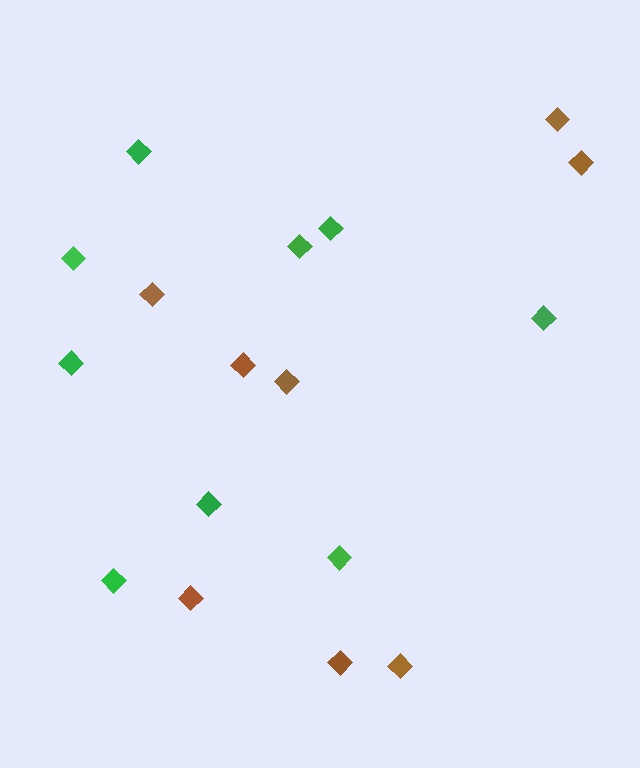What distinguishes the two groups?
There are 2 groups: one group of brown diamonds (8) and one group of green diamonds (9).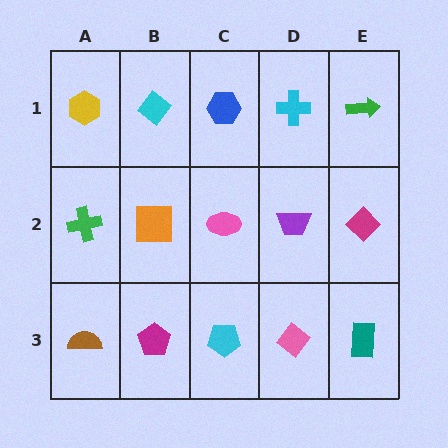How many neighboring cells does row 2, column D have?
4.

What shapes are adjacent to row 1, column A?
A green cross (row 2, column A), a cyan diamond (row 1, column B).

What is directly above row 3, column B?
An orange square.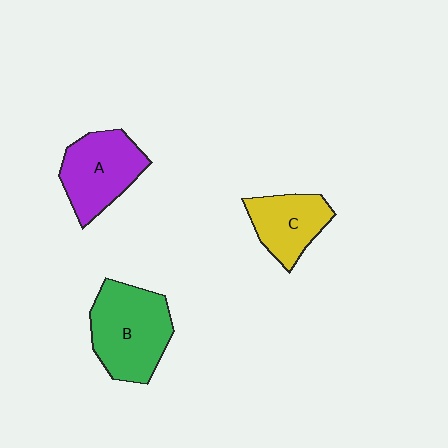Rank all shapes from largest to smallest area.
From largest to smallest: B (green), A (purple), C (yellow).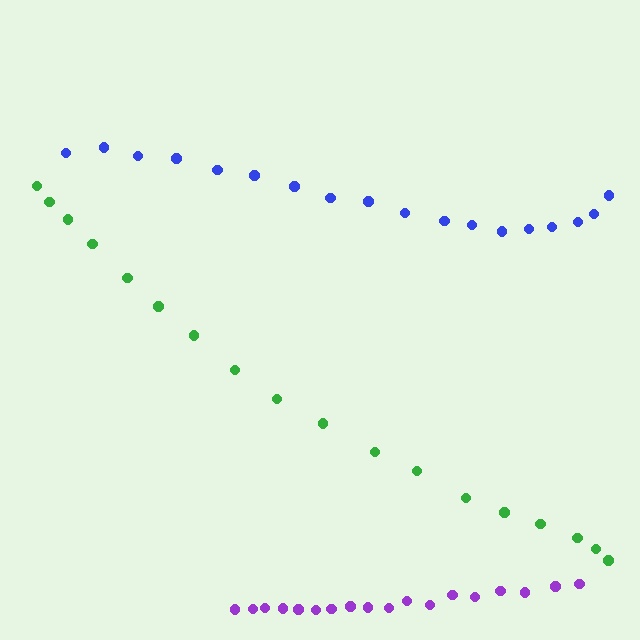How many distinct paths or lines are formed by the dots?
There are 3 distinct paths.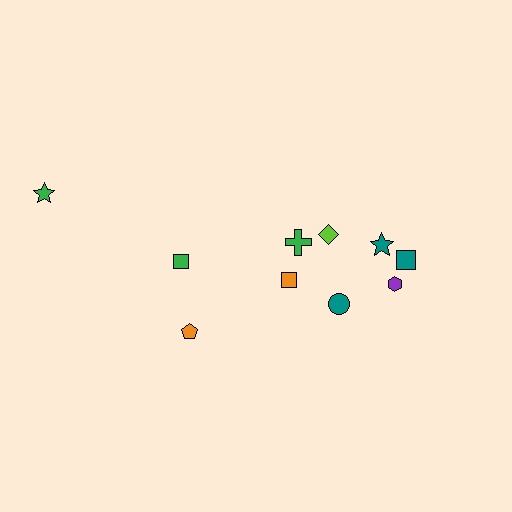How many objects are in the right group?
There are 7 objects.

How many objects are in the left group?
There are 3 objects.